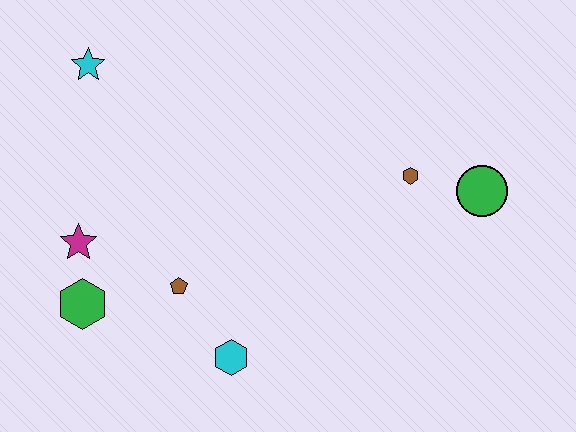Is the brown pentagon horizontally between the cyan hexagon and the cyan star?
Yes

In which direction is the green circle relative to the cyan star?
The green circle is to the right of the cyan star.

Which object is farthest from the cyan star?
The green circle is farthest from the cyan star.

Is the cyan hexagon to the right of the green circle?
No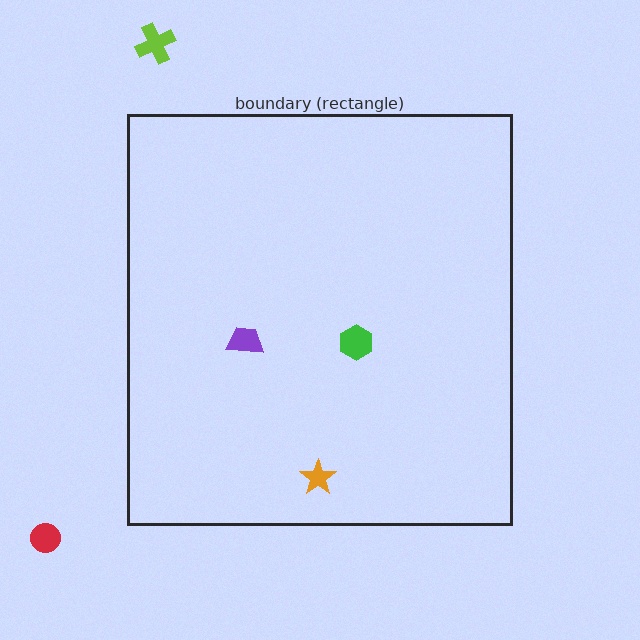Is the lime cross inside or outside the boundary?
Outside.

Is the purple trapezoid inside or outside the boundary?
Inside.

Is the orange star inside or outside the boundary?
Inside.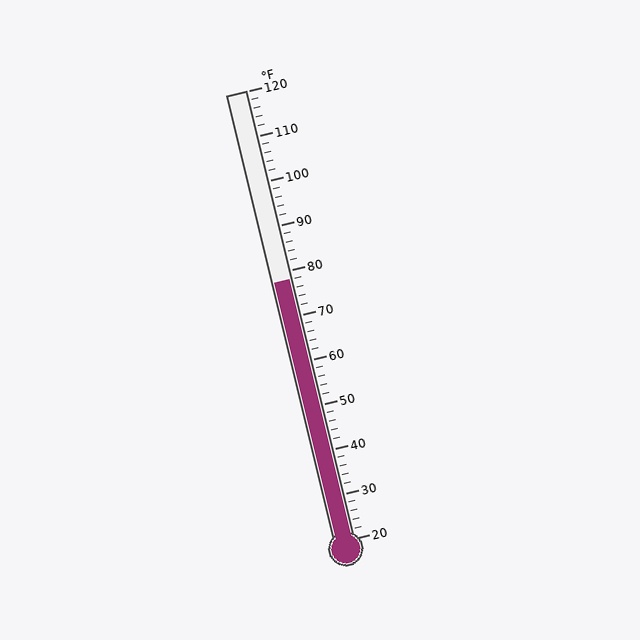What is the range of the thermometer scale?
The thermometer scale ranges from 20°F to 120°F.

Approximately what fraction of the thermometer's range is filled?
The thermometer is filled to approximately 60% of its range.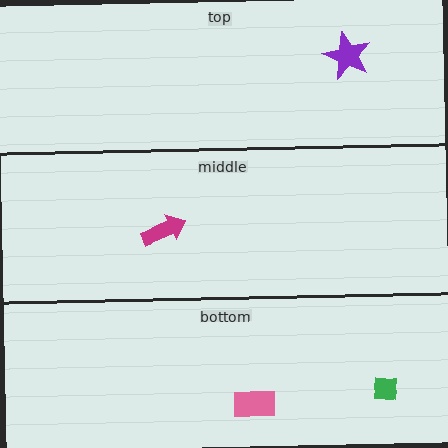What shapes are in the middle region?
The magenta arrow.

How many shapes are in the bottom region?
2.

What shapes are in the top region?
The purple star.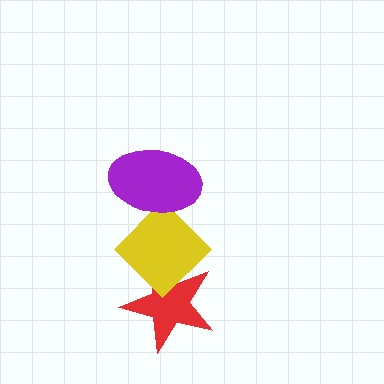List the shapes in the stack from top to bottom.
From top to bottom: the purple ellipse, the yellow diamond, the red star.